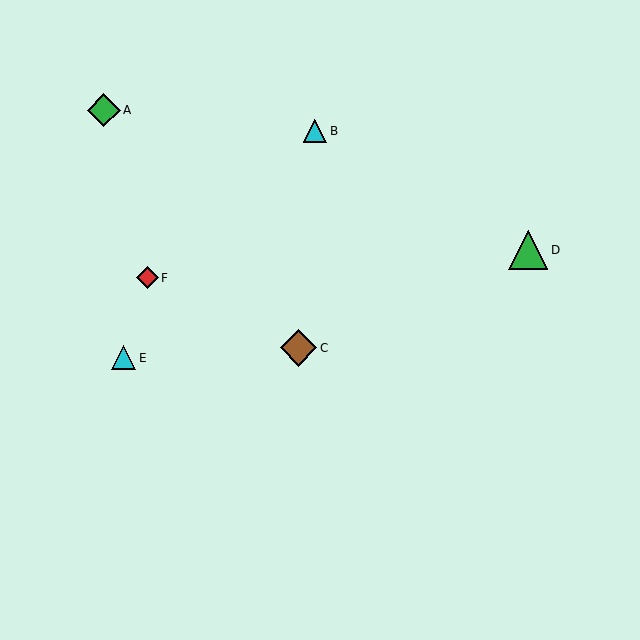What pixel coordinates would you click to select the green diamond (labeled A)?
Click at (104, 110) to select the green diamond A.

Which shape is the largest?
The green triangle (labeled D) is the largest.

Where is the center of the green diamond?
The center of the green diamond is at (104, 110).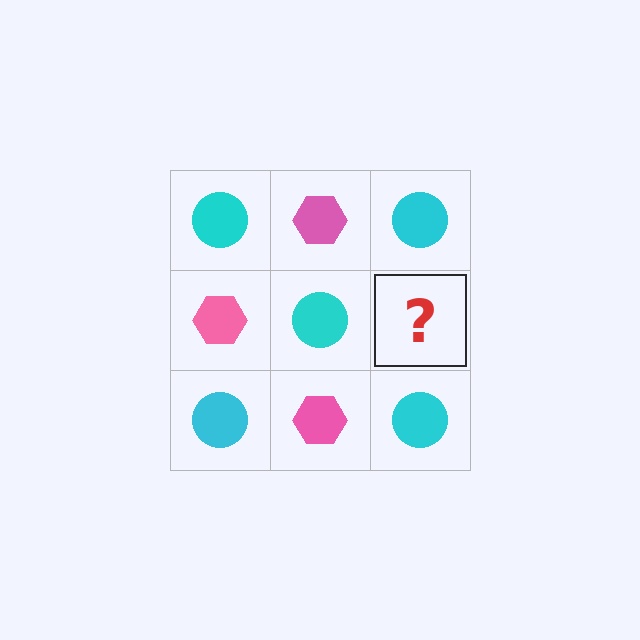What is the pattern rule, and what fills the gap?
The rule is that it alternates cyan circle and pink hexagon in a checkerboard pattern. The gap should be filled with a pink hexagon.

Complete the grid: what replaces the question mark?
The question mark should be replaced with a pink hexagon.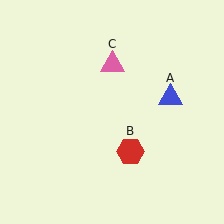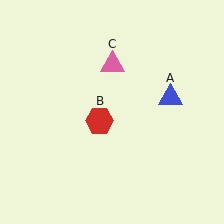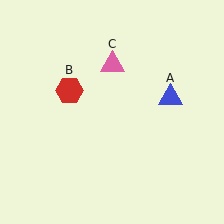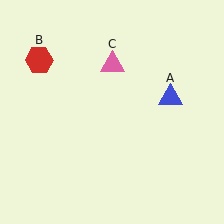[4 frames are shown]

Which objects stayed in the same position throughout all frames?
Blue triangle (object A) and pink triangle (object C) remained stationary.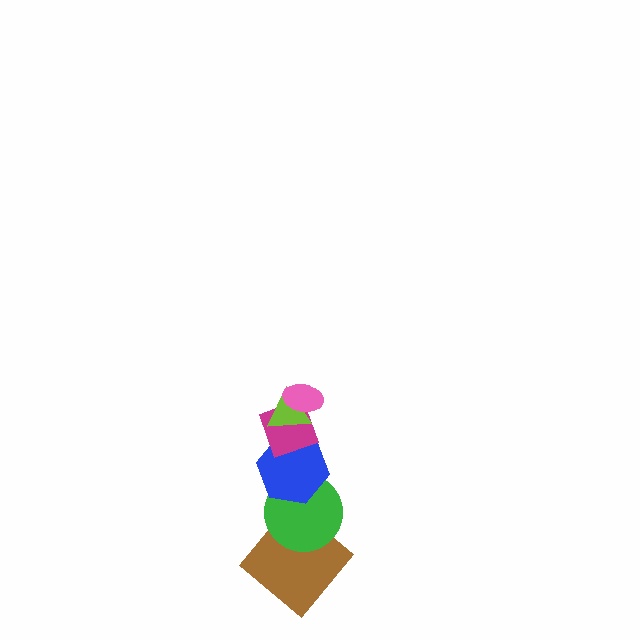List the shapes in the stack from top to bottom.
From top to bottom: the pink ellipse, the lime triangle, the magenta diamond, the blue hexagon, the green circle, the brown diamond.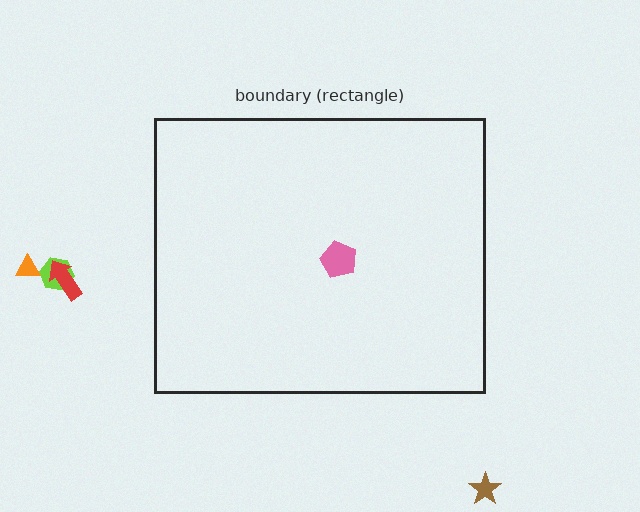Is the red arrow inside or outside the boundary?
Outside.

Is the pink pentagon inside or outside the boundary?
Inside.